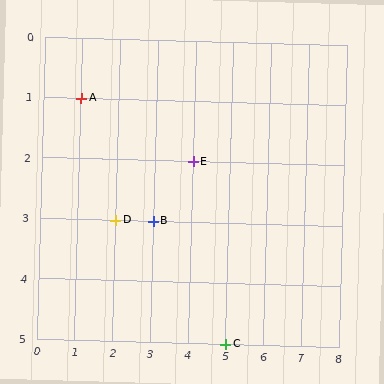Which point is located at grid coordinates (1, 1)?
Point A is at (1, 1).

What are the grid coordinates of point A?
Point A is at grid coordinates (1, 1).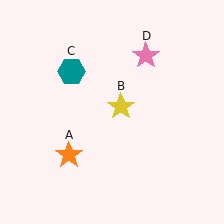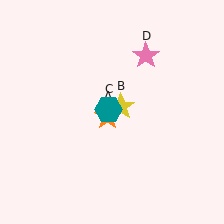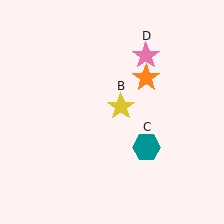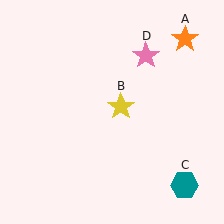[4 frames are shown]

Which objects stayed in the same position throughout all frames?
Yellow star (object B) and pink star (object D) remained stationary.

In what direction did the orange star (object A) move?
The orange star (object A) moved up and to the right.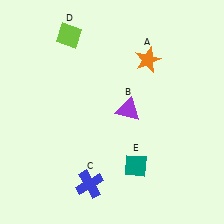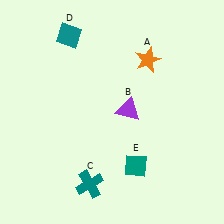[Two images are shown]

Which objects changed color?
C changed from blue to teal. D changed from lime to teal.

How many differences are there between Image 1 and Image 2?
There are 2 differences between the two images.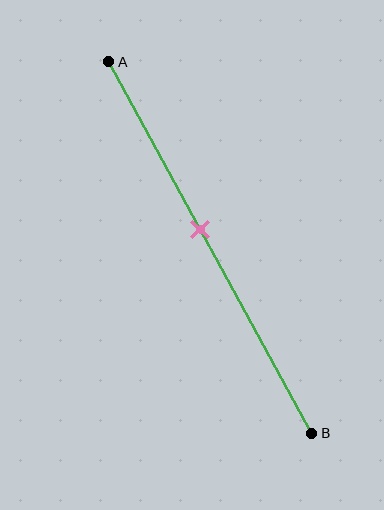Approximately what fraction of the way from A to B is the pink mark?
The pink mark is approximately 45% of the way from A to B.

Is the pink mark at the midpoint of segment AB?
No, the mark is at about 45% from A, not at the 50% midpoint.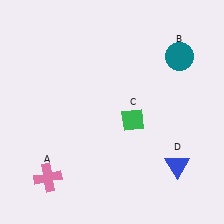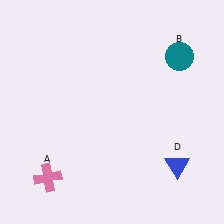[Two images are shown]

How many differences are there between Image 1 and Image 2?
There is 1 difference between the two images.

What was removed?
The green diamond (C) was removed in Image 2.